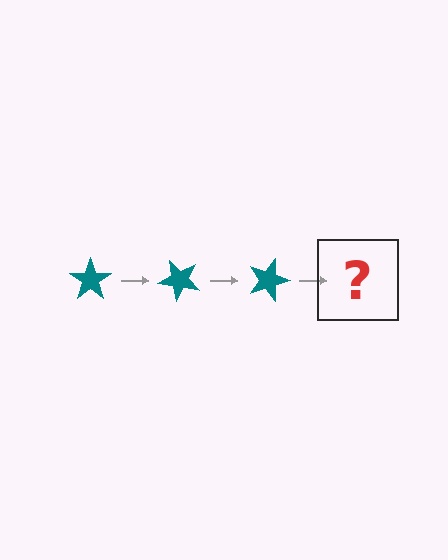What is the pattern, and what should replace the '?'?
The pattern is that the star rotates 45 degrees each step. The '?' should be a teal star rotated 135 degrees.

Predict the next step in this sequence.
The next step is a teal star rotated 135 degrees.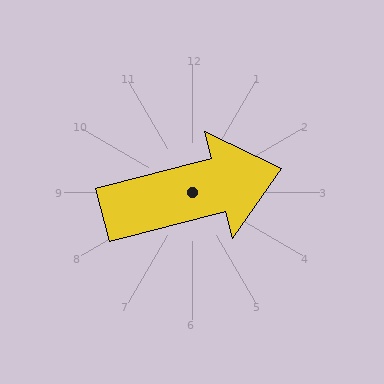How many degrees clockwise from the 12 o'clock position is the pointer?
Approximately 75 degrees.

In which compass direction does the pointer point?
East.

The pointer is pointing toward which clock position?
Roughly 3 o'clock.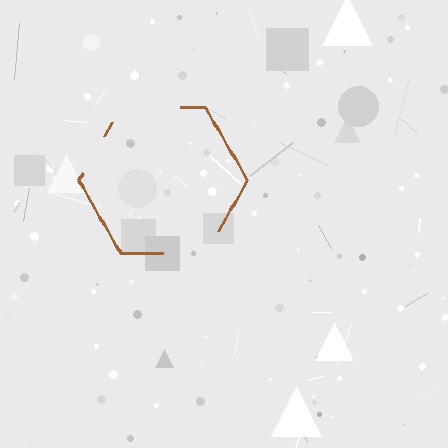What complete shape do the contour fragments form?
The contour fragments form a hexagon.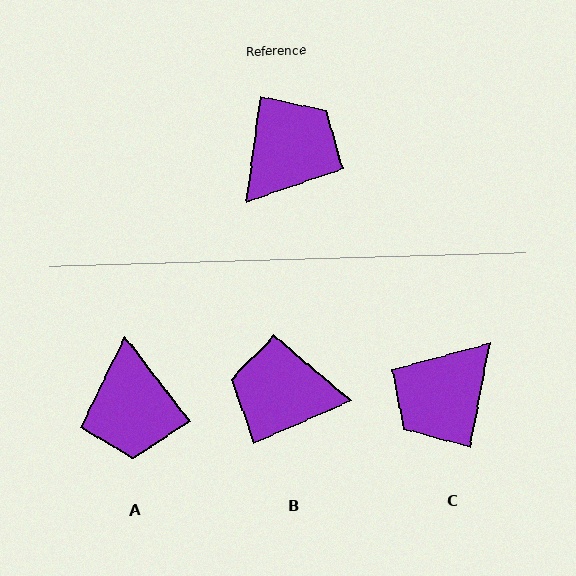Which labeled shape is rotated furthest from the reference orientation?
C, about 176 degrees away.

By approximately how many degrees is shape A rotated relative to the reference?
Approximately 135 degrees clockwise.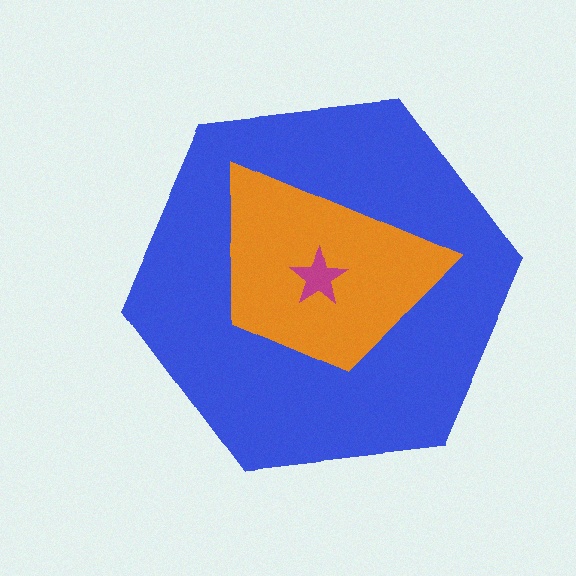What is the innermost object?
The magenta star.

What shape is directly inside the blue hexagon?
The orange trapezoid.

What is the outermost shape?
The blue hexagon.